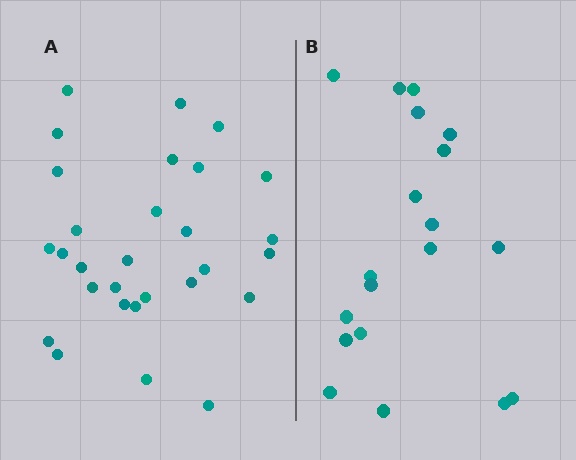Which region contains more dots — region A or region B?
Region A (the left region) has more dots.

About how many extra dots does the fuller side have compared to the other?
Region A has roughly 10 or so more dots than region B.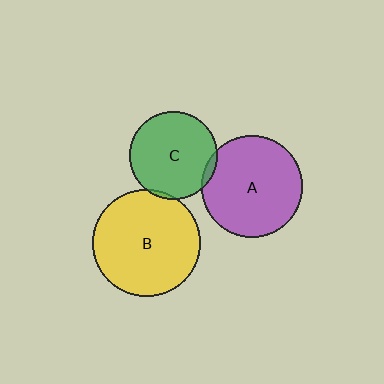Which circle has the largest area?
Circle B (yellow).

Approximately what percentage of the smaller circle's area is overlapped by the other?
Approximately 5%.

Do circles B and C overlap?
Yes.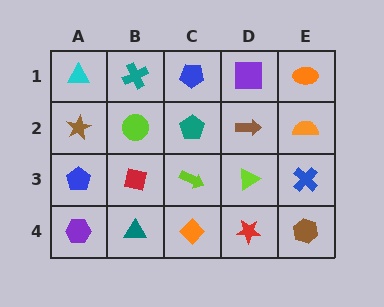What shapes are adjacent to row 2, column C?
A blue pentagon (row 1, column C), a lime arrow (row 3, column C), a lime circle (row 2, column B), a brown arrow (row 2, column D).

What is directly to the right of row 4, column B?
An orange diamond.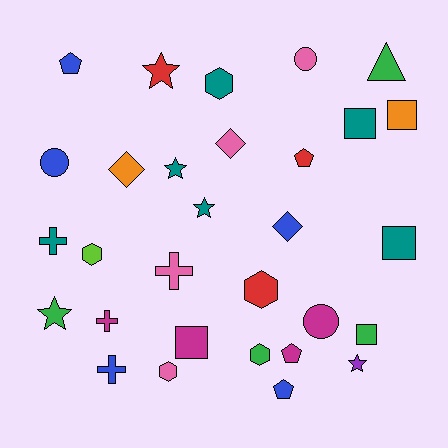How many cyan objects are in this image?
There are no cyan objects.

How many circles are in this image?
There are 3 circles.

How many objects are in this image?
There are 30 objects.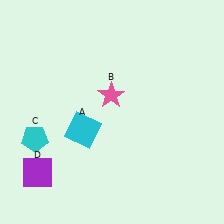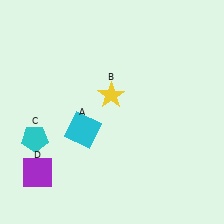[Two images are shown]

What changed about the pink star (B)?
In Image 1, B is pink. In Image 2, it changed to yellow.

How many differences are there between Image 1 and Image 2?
There is 1 difference between the two images.